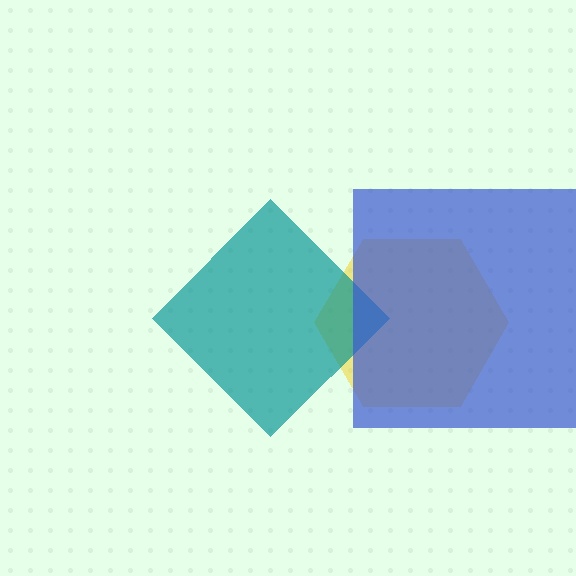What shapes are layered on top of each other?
The layered shapes are: a yellow hexagon, a teal diamond, a blue square.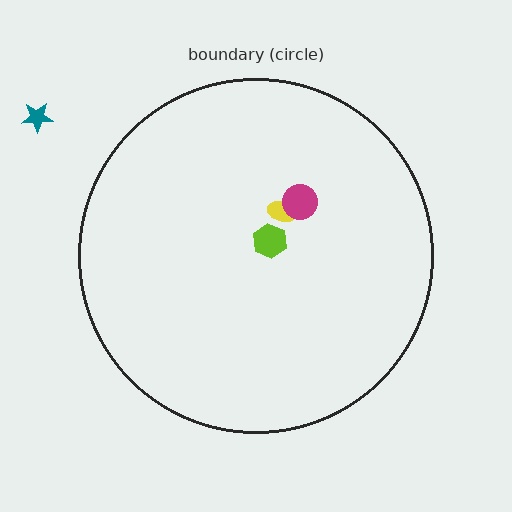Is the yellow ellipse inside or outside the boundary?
Inside.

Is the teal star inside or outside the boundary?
Outside.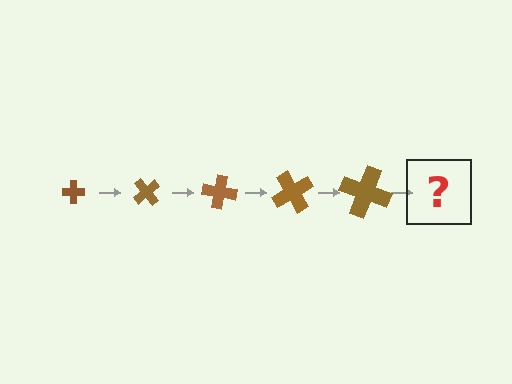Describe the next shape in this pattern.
It should be a cross, larger than the previous one and rotated 250 degrees from the start.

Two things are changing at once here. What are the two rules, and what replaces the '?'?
The two rules are that the cross grows larger each step and it rotates 50 degrees each step. The '?' should be a cross, larger than the previous one and rotated 250 degrees from the start.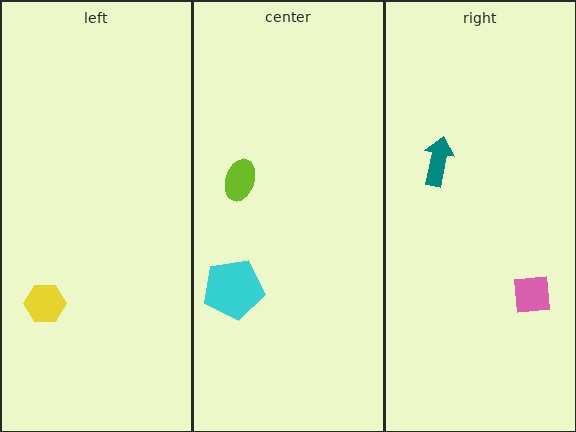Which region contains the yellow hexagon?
The left region.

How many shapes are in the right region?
2.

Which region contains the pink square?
The right region.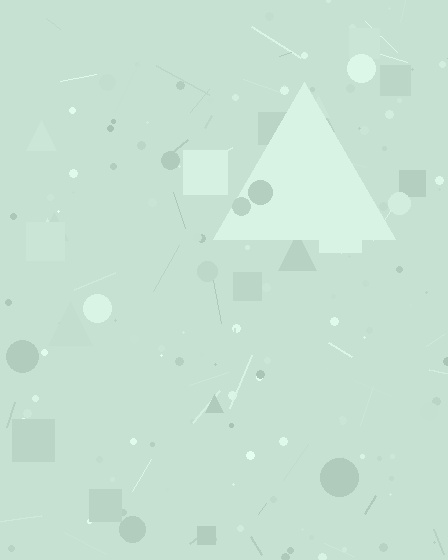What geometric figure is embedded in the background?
A triangle is embedded in the background.